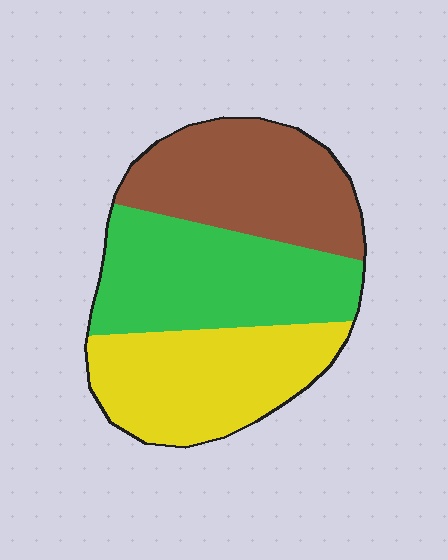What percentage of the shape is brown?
Brown covers roughly 30% of the shape.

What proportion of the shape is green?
Green takes up about three eighths (3/8) of the shape.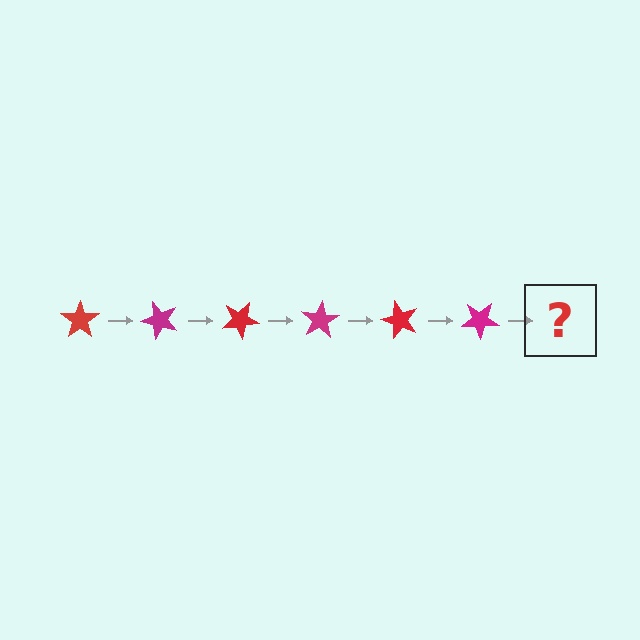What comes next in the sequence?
The next element should be a red star, rotated 300 degrees from the start.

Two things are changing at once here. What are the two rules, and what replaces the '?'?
The two rules are that it rotates 50 degrees each step and the color cycles through red and magenta. The '?' should be a red star, rotated 300 degrees from the start.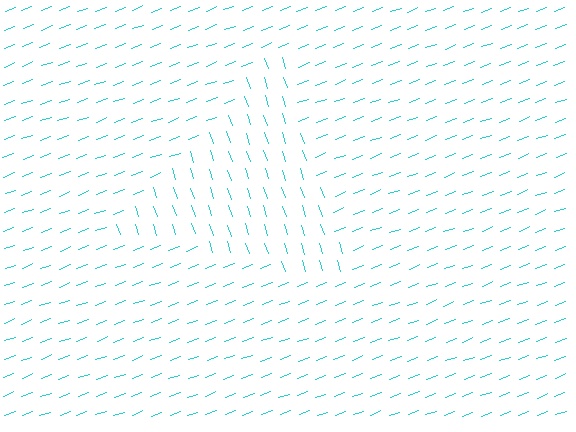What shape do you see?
I see a triangle.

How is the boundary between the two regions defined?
The boundary is defined purely by a change in line orientation (approximately 88 degrees difference). All lines are the same color and thickness.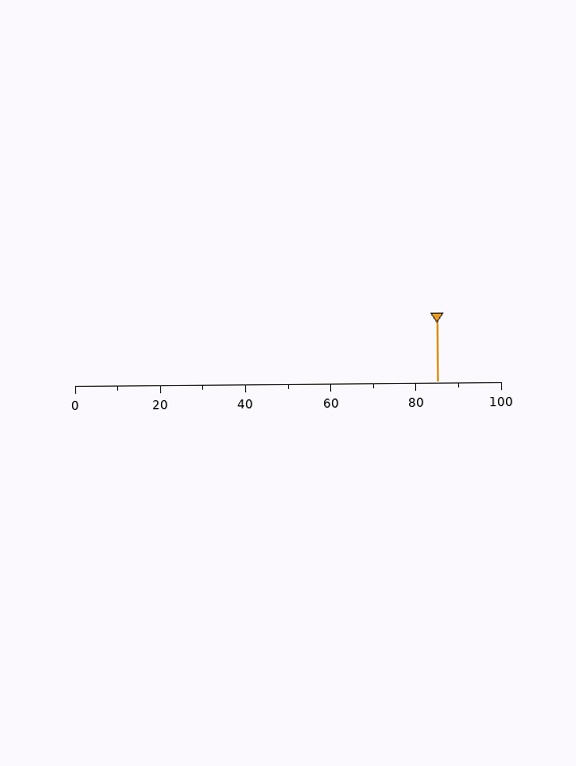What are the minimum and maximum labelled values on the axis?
The axis runs from 0 to 100.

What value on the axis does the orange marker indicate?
The marker indicates approximately 85.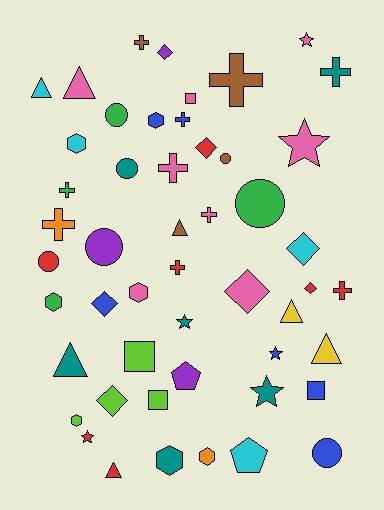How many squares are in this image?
There are 4 squares.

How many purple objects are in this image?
There are 3 purple objects.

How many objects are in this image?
There are 50 objects.